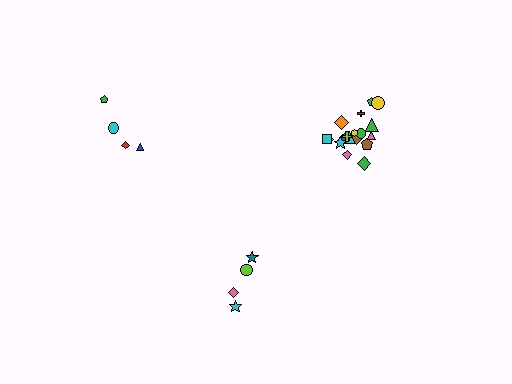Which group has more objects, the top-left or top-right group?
The top-right group.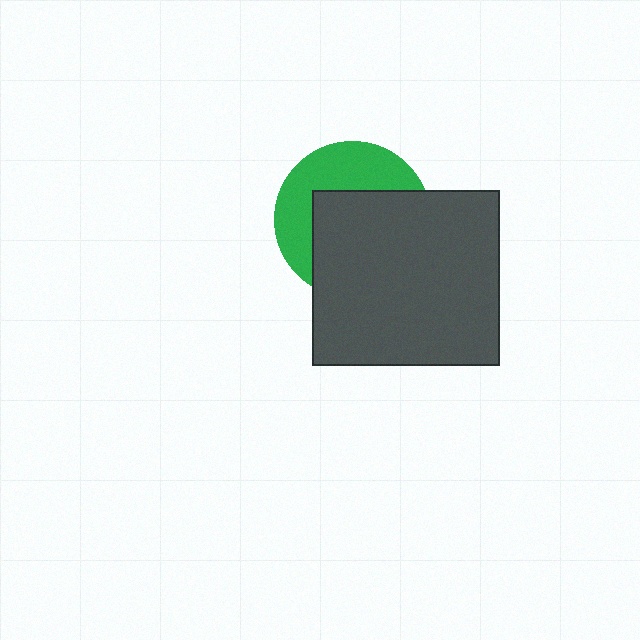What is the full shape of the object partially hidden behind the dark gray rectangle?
The partially hidden object is a green circle.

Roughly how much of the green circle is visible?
A small part of it is visible (roughly 41%).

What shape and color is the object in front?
The object in front is a dark gray rectangle.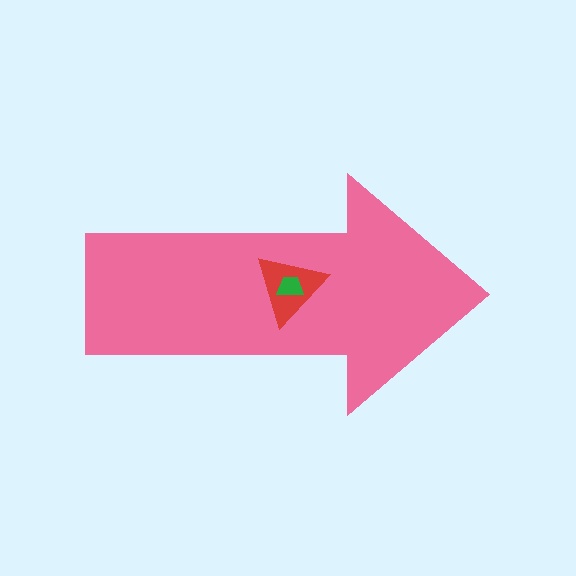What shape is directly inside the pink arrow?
The red triangle.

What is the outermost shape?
The pink arrow.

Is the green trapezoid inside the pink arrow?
Yes.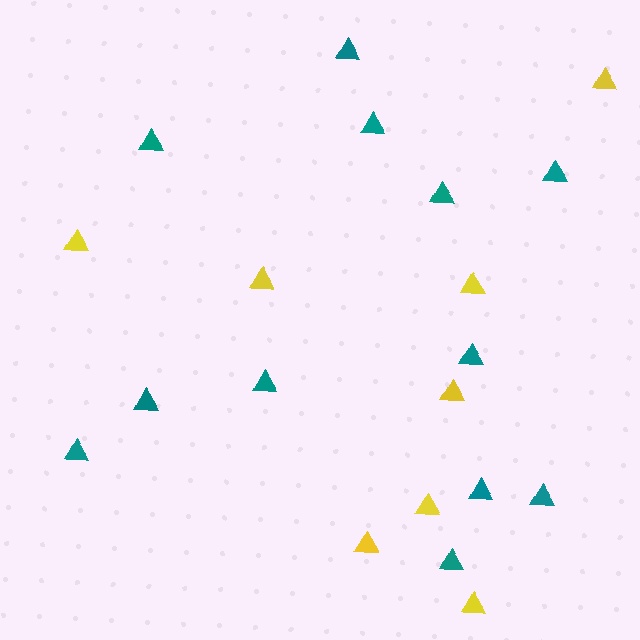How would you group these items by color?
There are 2 groups: one group of teal triangles (12) and one group of yellow triangles (8).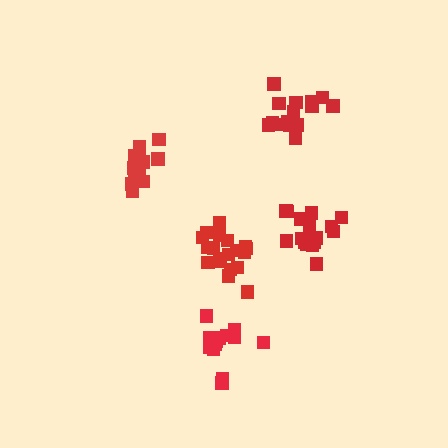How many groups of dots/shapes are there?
There are 5 groups.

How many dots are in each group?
Group 1: 18 dots, Group 2: 14 dots, Group 3: 15 dots, Group 4: 19 dots, Group 5: 14 dots (80 total).